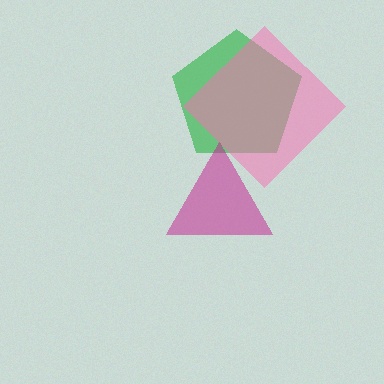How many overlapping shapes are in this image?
There are 3 overlapping shapes in the image.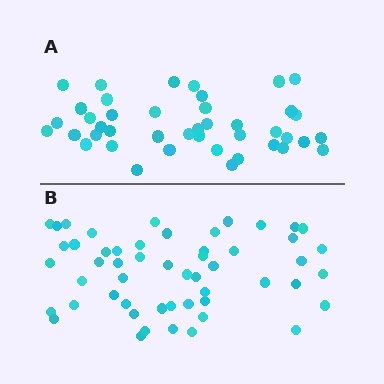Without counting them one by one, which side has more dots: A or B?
Region B (the bottom region) has more dots.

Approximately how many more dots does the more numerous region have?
Region B has roughly 12 or so more dots than region A.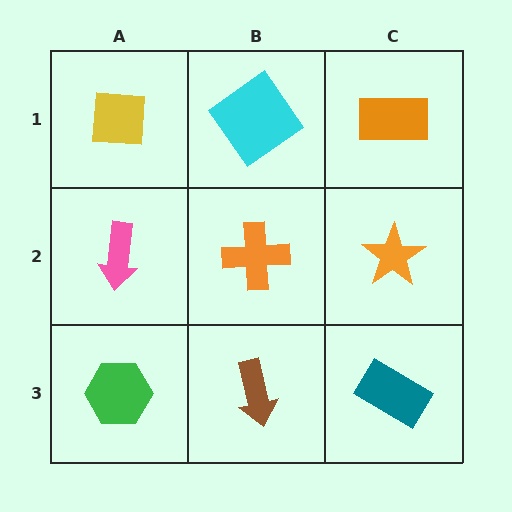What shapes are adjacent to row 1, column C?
An orange star (row 2, column C), a cyan diamond (row 1, column B).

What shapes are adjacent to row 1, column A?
A pink arrow (row 2, column A), a cyan diamond (row 1, column B).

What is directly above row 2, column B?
A cyan diamond.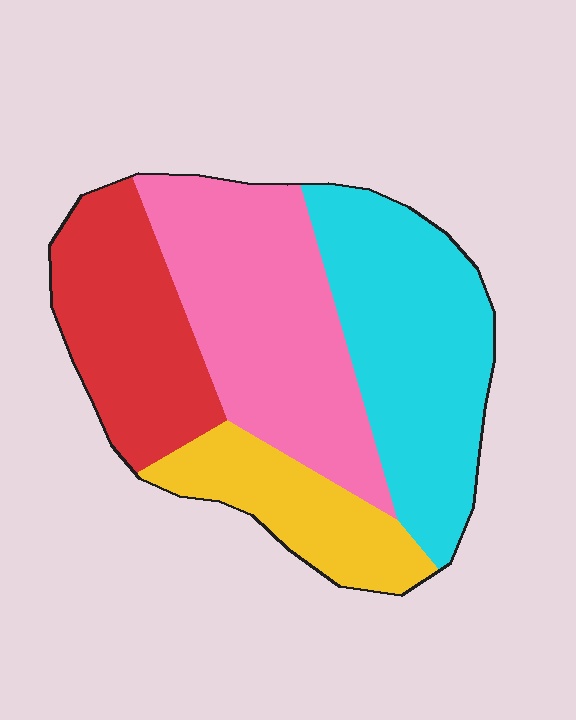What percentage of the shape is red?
Red takes up about one fifth (1/5) of the shape.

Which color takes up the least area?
Yellow, at roughly 15%.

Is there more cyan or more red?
Cyan.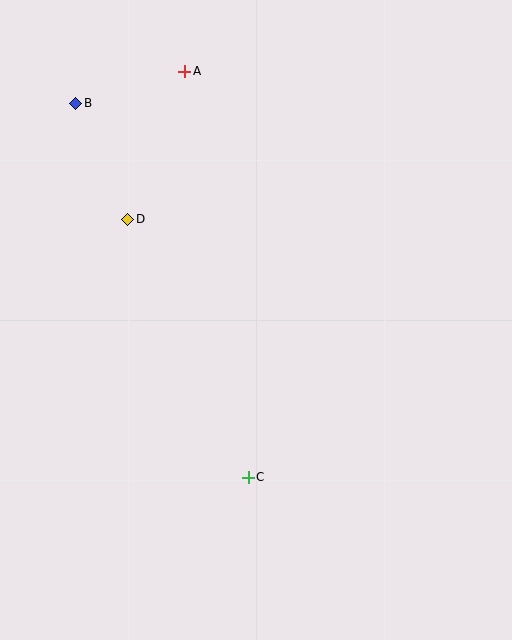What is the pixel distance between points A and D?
The distance between A and D is 159 pixels.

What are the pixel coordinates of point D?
Point D is at (128, 219).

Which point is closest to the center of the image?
Point C at (248, 477) is closest to the center.